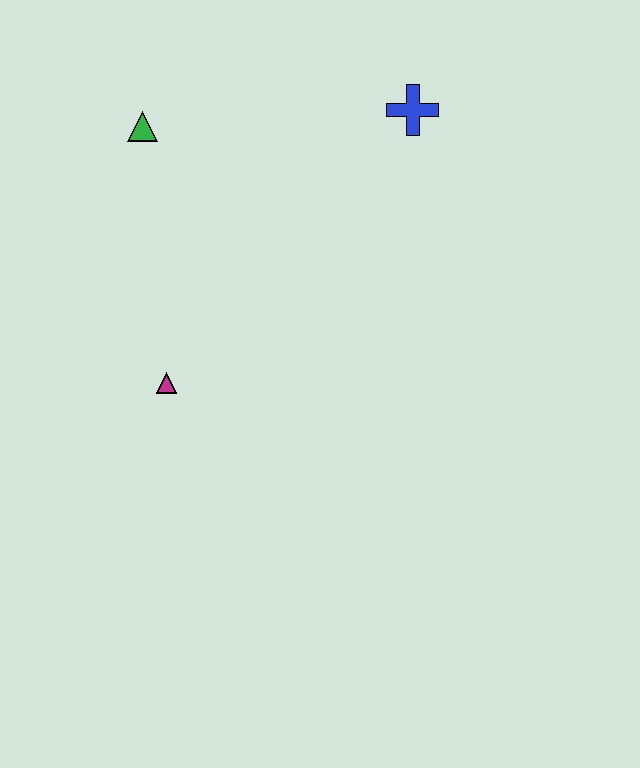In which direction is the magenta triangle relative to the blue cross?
The magenta triangle is below the blue cross.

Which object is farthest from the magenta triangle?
The blue cross is farthest from the magenta triangle.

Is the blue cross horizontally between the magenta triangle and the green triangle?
No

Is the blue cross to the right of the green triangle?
Yes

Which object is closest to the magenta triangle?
The green triangle is closest to the magenta triangle.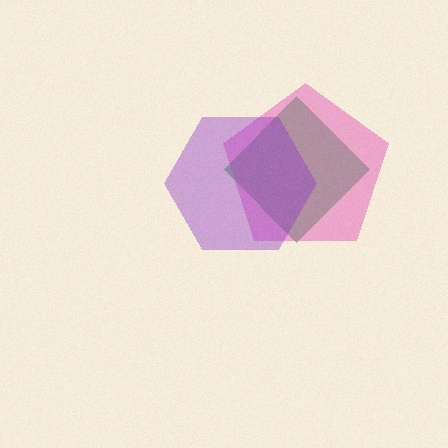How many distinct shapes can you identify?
There are 3 distinct shapes: a green diamond, a pink pentagon, a purple hexagon.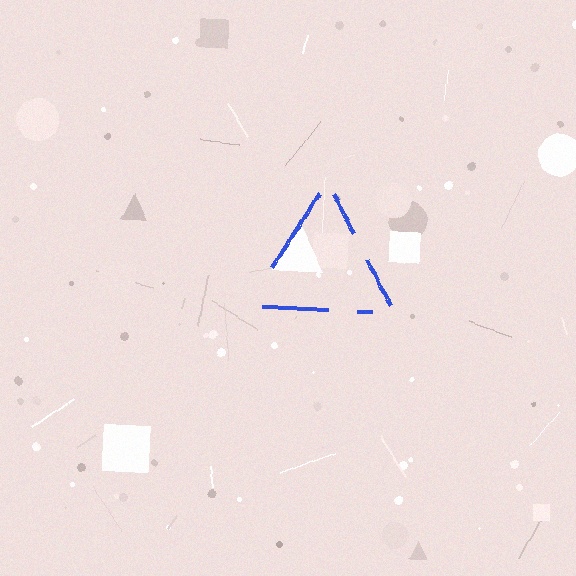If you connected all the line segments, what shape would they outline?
They would outline a triangle.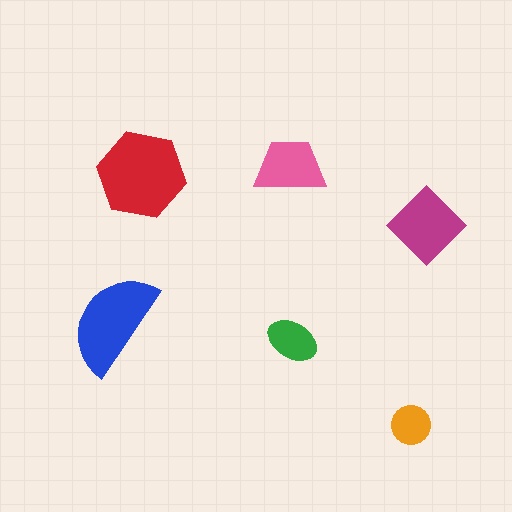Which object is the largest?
The red hexagon.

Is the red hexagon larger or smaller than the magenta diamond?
Larger.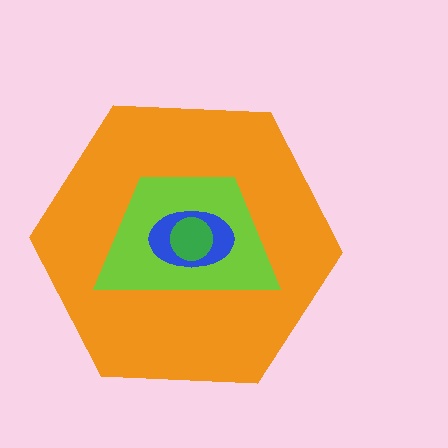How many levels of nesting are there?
4.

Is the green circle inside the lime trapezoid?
Yes.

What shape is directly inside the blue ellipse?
The green circle.